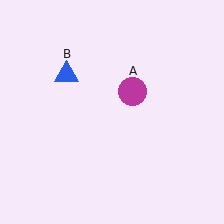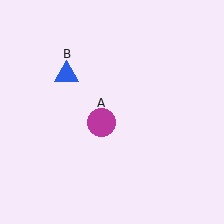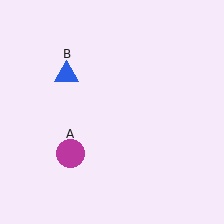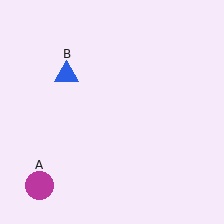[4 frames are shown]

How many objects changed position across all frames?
1 object changed position: magenta circle (object A).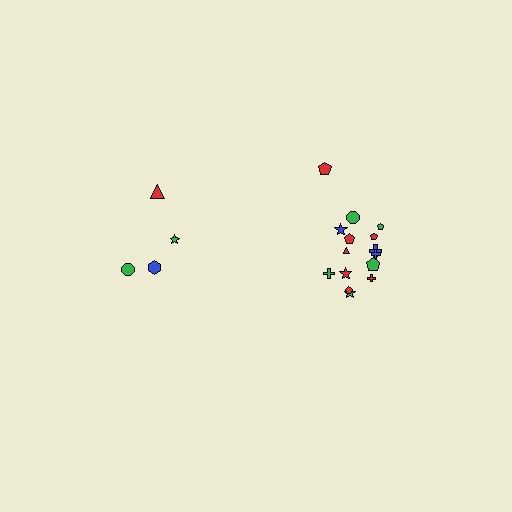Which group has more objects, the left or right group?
The right group.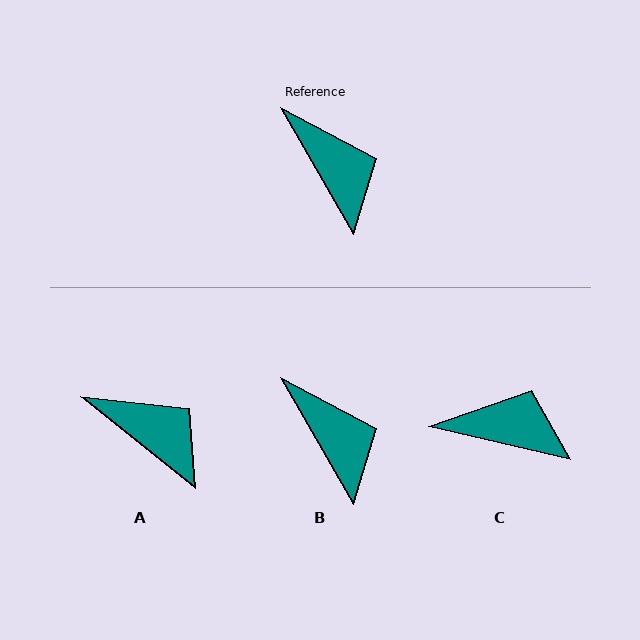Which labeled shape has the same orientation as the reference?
B.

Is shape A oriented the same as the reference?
No, it is off by about 21 degrees.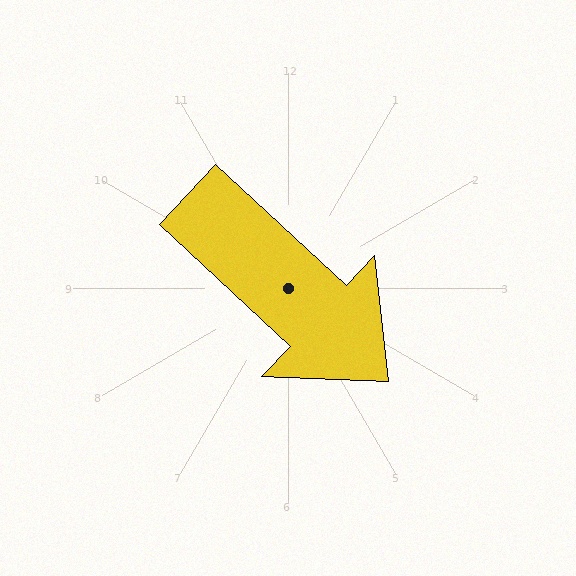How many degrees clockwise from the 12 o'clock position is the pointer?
Approximately 133 degrees.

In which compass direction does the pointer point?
Southeast.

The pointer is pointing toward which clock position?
Roughly 4 o'clock.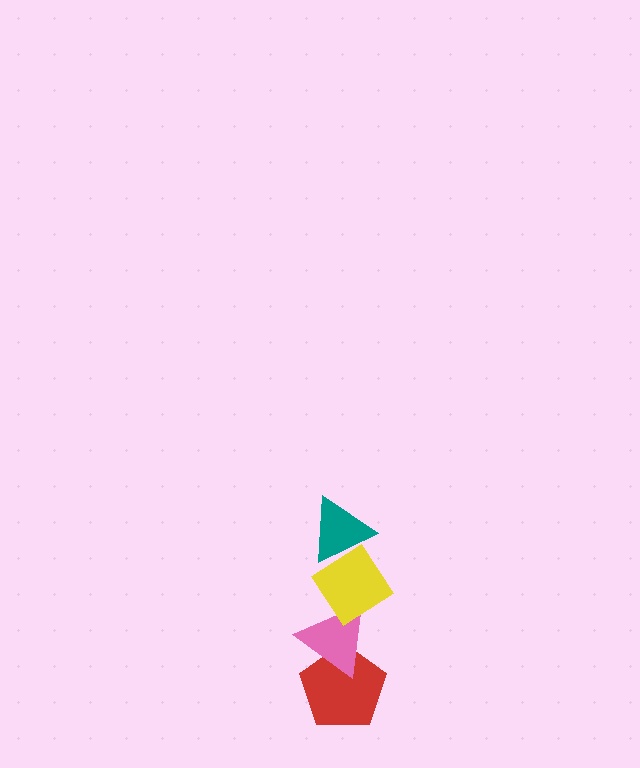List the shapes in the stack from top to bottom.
From top to bottom: the teal triangle, the yellow diamond, the pink triangle, the red pentagon.